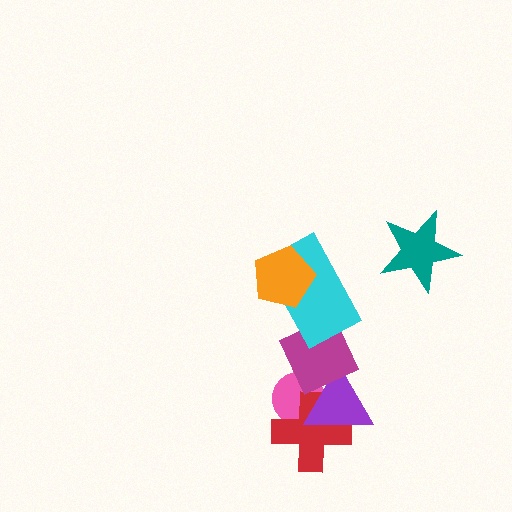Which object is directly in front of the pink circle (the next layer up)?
The red cross is directly in front of the pink circle.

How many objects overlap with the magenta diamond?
3 objects overlap with the magenta diamond.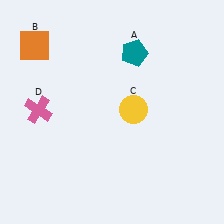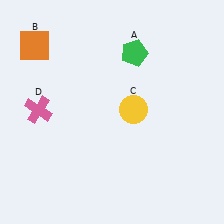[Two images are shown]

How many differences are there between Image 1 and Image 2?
There is 1 difference between the two images.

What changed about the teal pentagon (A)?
In Image 1, A is teal. In Image 2, it changed to green.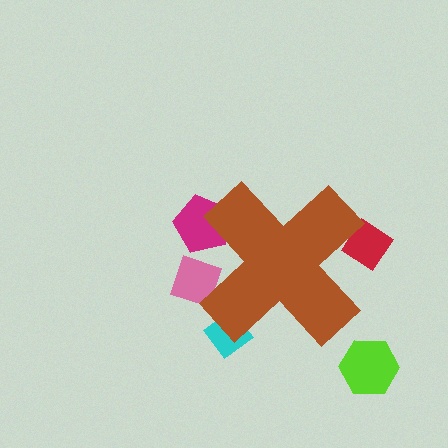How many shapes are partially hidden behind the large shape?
4 shapes are partially hidden.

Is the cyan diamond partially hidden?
Yes, the cyan diamond is partially hidden behind the brown cross.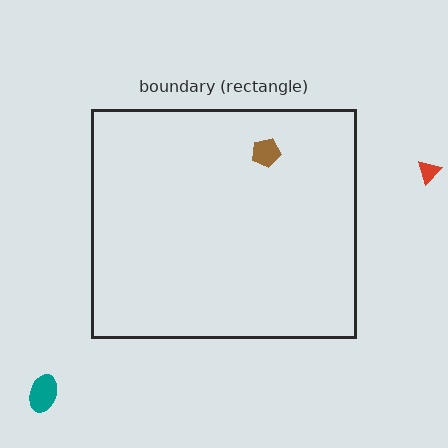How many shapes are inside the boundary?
1 inside, 2 outside.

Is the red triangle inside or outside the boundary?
Outside.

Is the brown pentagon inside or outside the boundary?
Inside.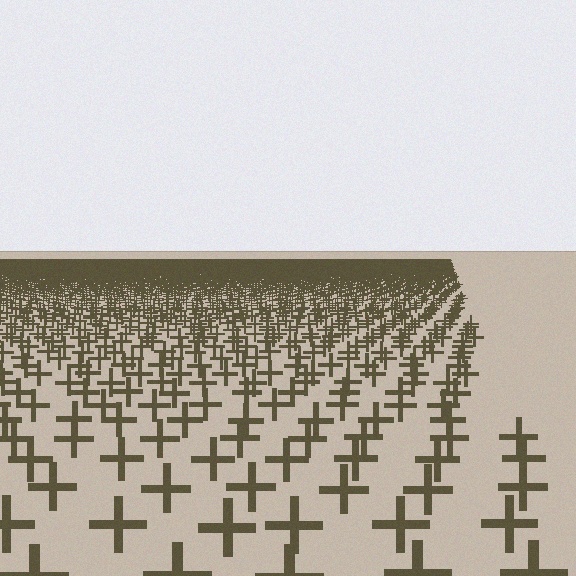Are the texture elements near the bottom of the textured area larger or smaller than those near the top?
Larger. Near the bottom, elements are closer to the viewer and appear at a bigger on-screen size.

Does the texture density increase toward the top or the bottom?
Density increases toward the top.